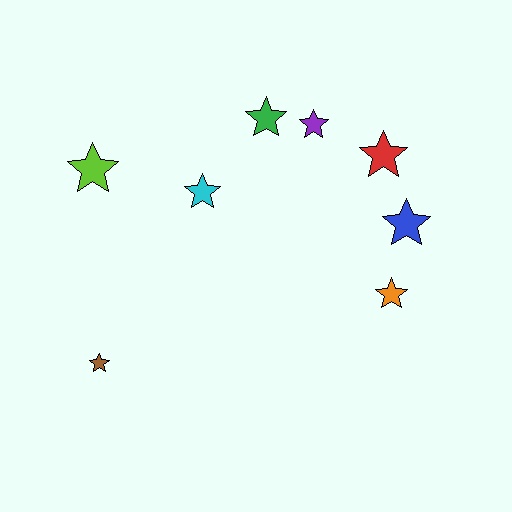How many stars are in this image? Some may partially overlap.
There are 8 stars.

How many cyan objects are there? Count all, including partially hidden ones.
There is 1 cyan object.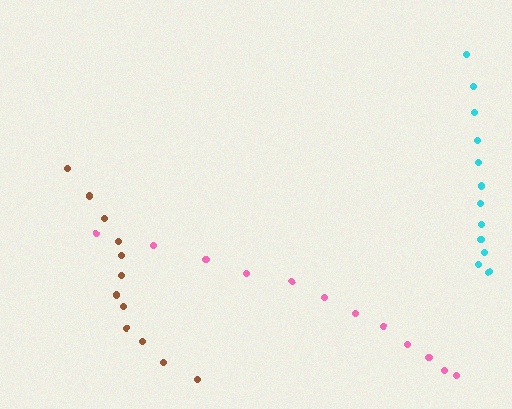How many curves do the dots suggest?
There are 3 distinct paths.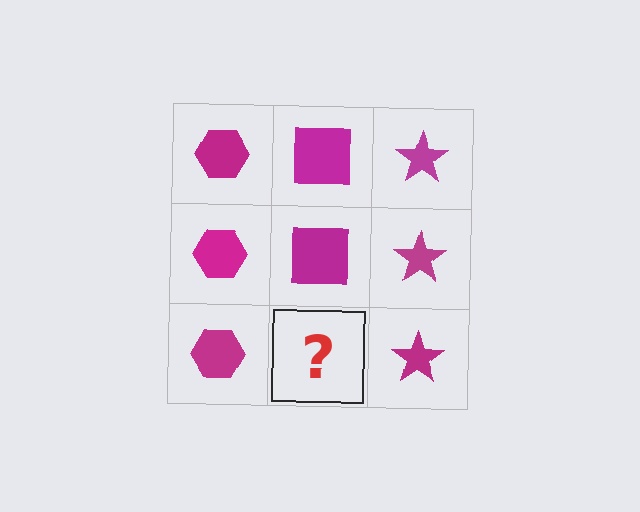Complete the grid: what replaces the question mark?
The question mark should be replaced with a magenta square.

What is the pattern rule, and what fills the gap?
The rule is that each column has a consistent shape. The gap should be filled with a magenta square.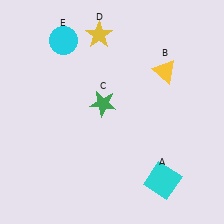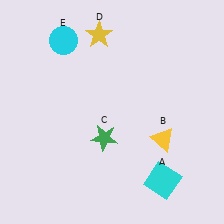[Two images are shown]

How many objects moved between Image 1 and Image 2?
2 objects moved between the two images.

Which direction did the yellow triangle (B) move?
The yellow triangle (B) moved down.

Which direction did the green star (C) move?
The green star (C) moved down.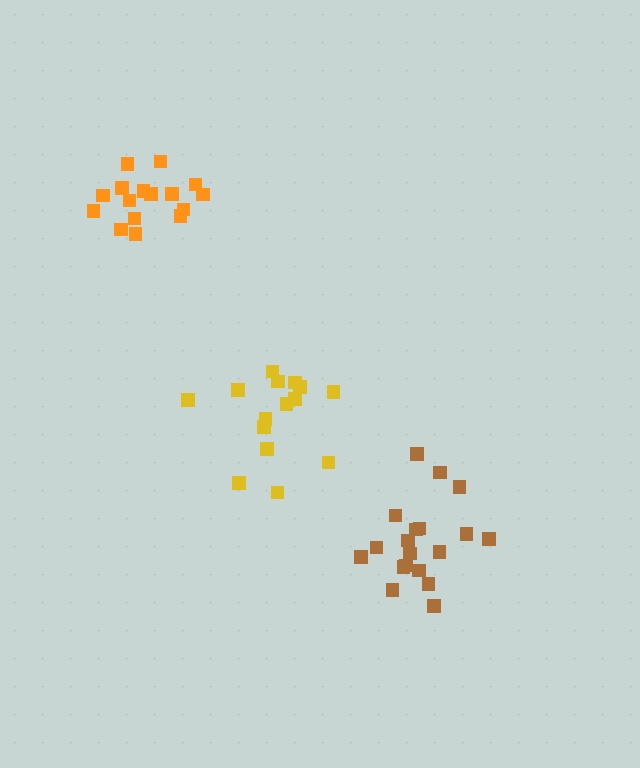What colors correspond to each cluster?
The clusters are colored: yellow, brown, orange.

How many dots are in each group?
Group 1: 15 dots, Group 2: 19 dots, Group 3: 16 dots (50 total).